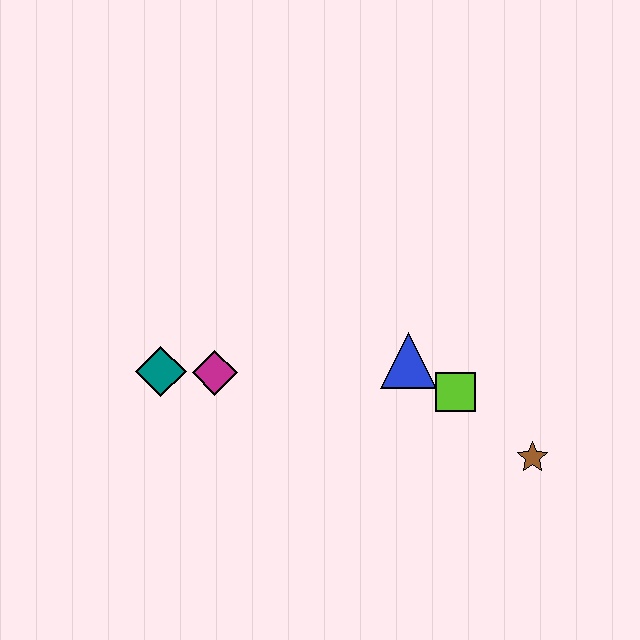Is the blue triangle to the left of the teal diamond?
No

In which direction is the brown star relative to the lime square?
The brown star is to the right of the lime square.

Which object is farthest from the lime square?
The teal diamond is farthest from the lime square.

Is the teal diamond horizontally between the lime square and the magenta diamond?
No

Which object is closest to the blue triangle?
The lime square is closest to the blue triangle.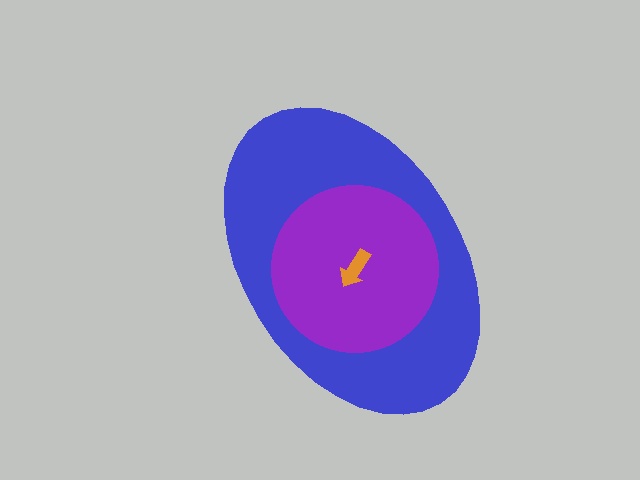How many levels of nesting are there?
3.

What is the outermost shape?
The blue ellipse.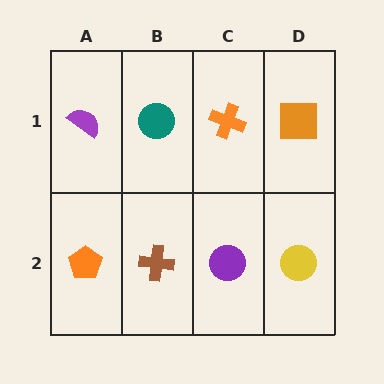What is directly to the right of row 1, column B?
An orange cross.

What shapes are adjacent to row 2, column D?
An orange square (row 1, column D), a purple circle (row 2, column C).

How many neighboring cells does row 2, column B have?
3.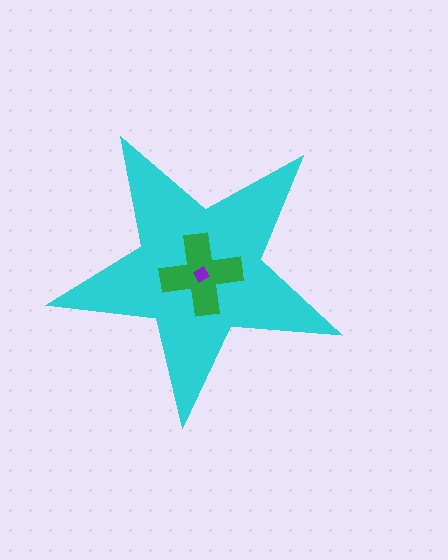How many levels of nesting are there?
3.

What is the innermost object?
The purple diamond.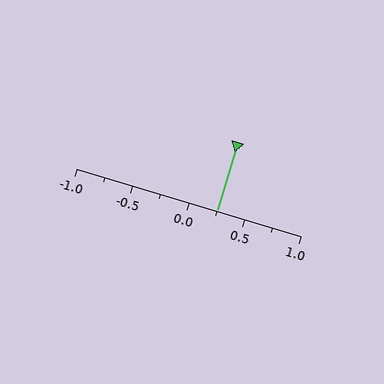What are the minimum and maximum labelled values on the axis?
The axis runs from -1.0 to 1.0.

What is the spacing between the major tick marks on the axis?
The major ticks are spaced 0.5 apart.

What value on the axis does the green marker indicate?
The marker indicates approximately 0.25.